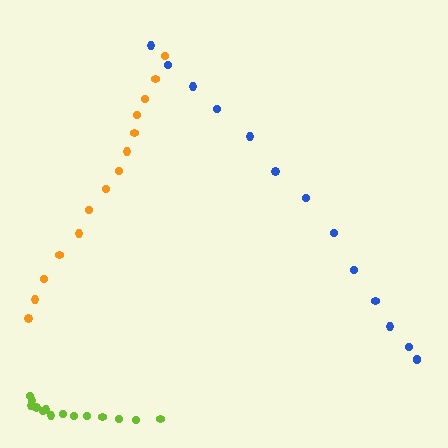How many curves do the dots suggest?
There are 3 distinct paths.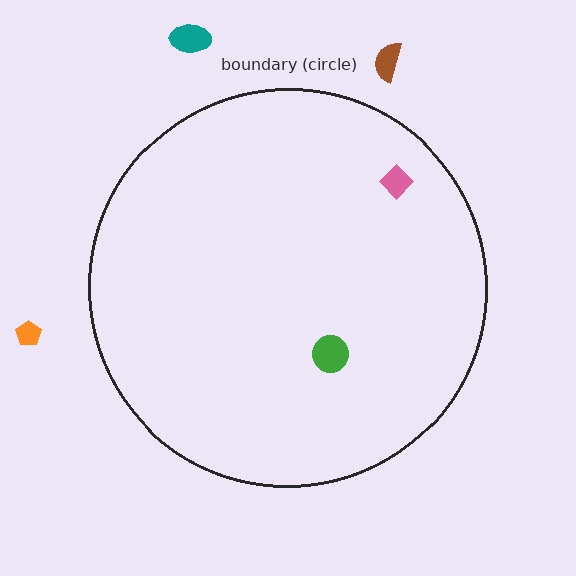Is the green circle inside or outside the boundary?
Inside.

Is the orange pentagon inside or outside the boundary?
Outside.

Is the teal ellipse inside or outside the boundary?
Outside.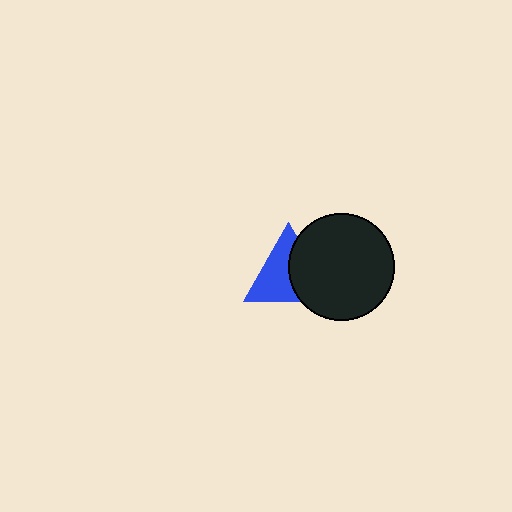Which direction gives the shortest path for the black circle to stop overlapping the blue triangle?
Moving right gives the shortest separation.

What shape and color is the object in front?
The object in front is a black circle.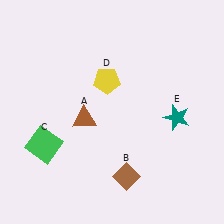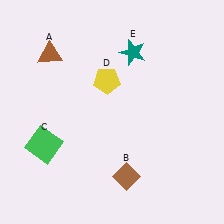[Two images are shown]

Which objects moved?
The objects that moved are: the brown triangle (A), the teal star (E).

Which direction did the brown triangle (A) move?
The brown triangle (A) moved up.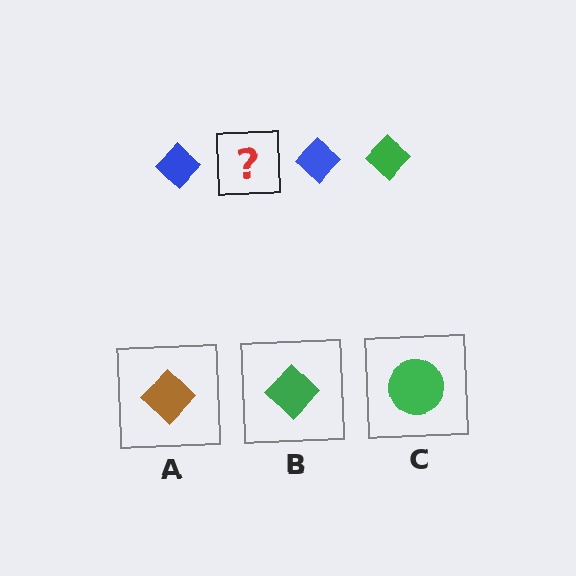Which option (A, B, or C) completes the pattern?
B.